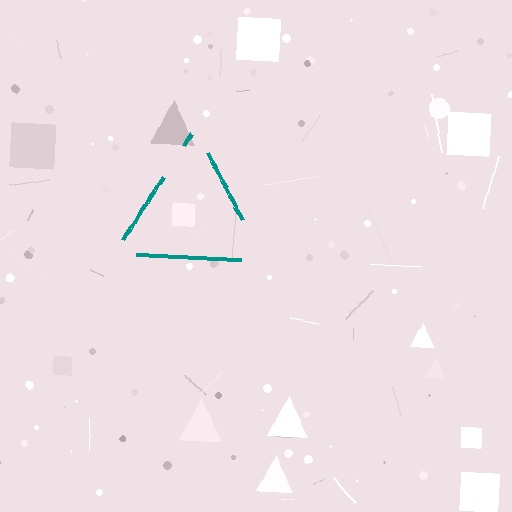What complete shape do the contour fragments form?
The contour fragments form a triangle.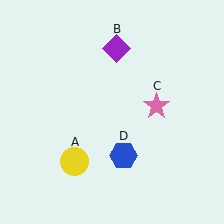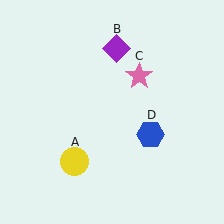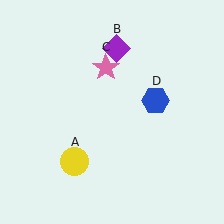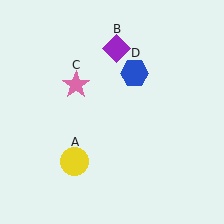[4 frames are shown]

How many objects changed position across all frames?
2 objects changed position: pink star (object C), blue hexagon (object D).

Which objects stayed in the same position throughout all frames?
Yellow circle (object A) and purple diamond (object B) remained stationary.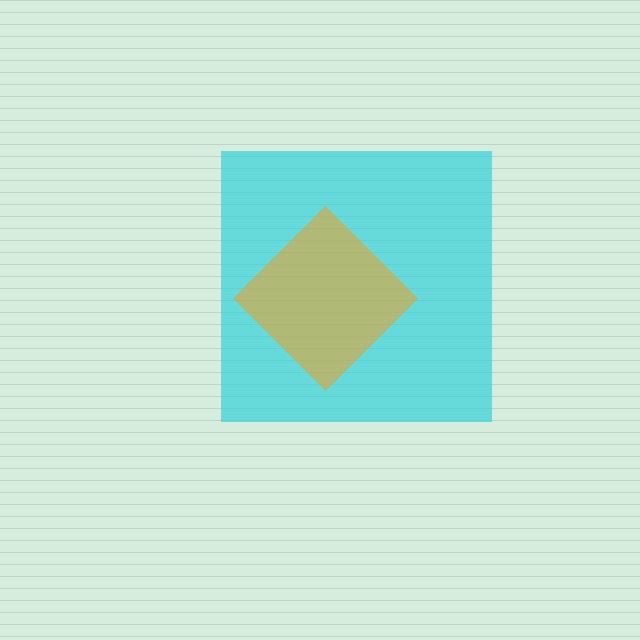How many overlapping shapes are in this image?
There are 2 overlapping shapes in the image.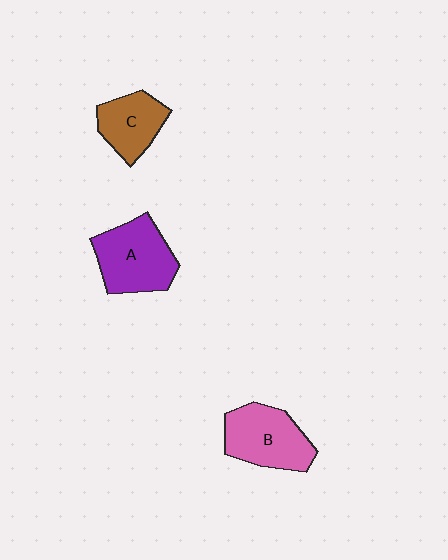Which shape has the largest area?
Shape A (purple).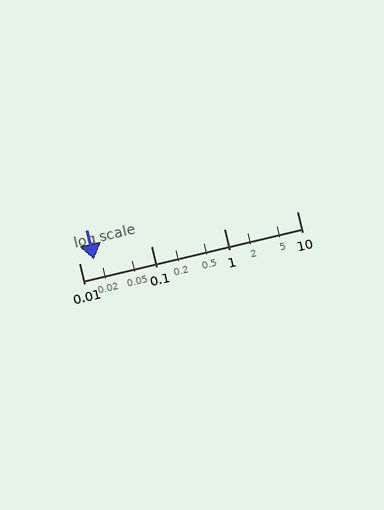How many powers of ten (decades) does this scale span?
The scale spans 3 decades, from 0.01 to 10.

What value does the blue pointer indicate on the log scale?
The pointer indicates approximately 0.016.